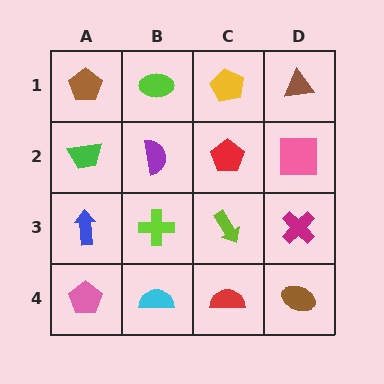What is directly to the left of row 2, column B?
A green trapezoid.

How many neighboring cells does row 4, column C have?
3.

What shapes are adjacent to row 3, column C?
A red pentagon (row 2, column C), a red semicircle (row 4, column C), a lime cross (row 3, column B), a magenta cross (row 3, column D).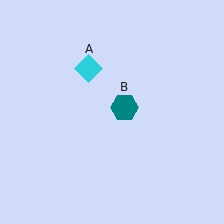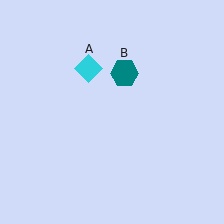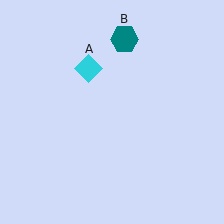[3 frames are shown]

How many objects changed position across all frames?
1 object changed position: teal hexagon (object B).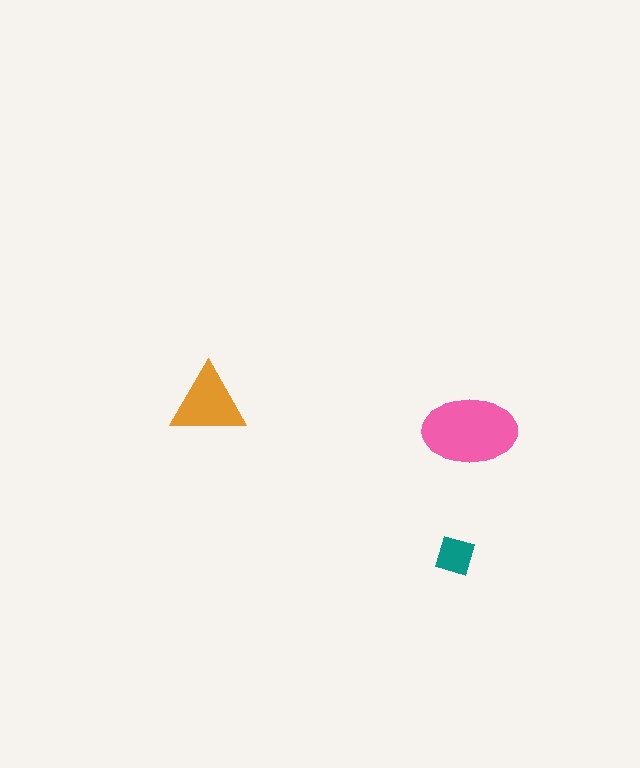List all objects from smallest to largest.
The teal diamond, the orange triangle, the pink ellipse.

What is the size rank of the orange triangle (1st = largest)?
2nd.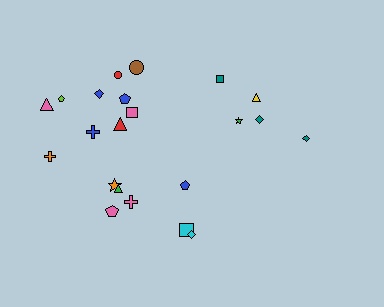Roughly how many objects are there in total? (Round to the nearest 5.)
Roughly 20 objects in total.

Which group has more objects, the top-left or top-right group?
The top-left group.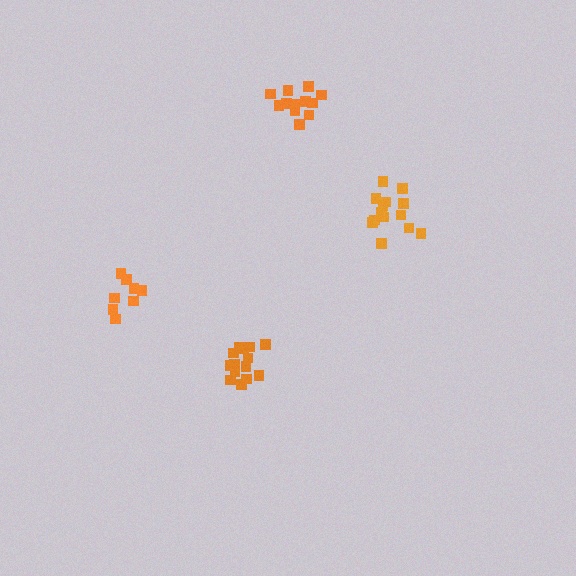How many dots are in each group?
Group 1: 14 dots, Group 2: 14 dots, Group 3: 9 dots, Group 4: 12 dots (49 total).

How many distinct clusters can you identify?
There are 4 distinct clusters.